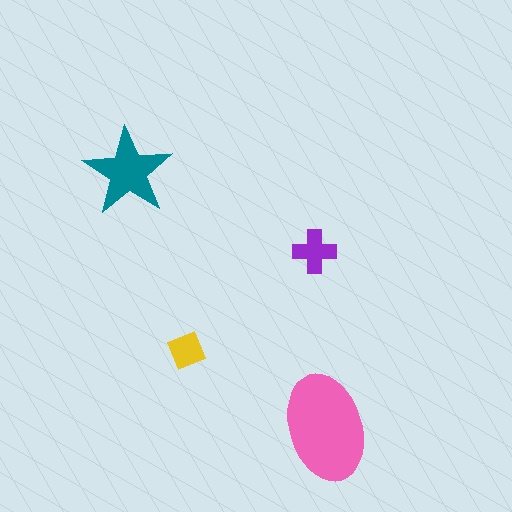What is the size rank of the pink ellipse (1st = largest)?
1st.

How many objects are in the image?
There are 4 objects in the image.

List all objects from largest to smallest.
The pink ellipse, the teal star, the purple cross, the yellow diamond.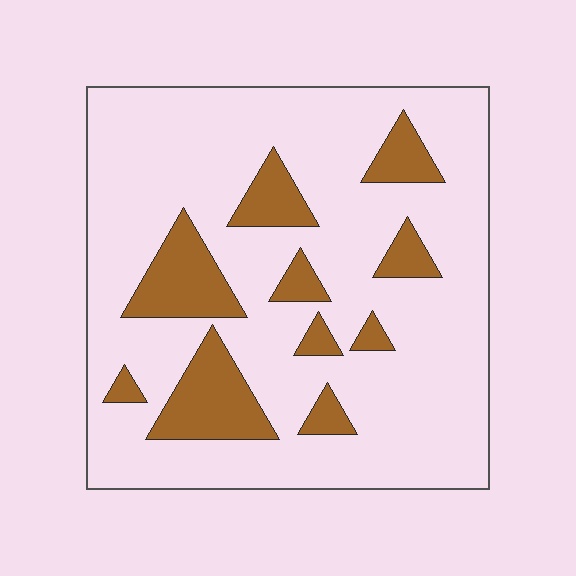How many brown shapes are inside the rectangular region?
10.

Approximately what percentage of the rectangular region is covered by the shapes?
Approximately 20%.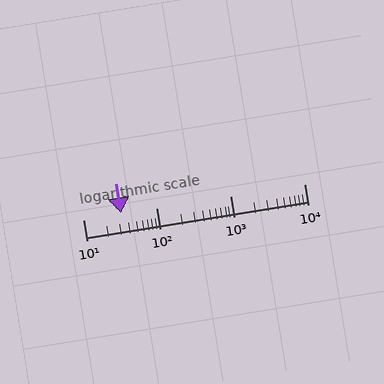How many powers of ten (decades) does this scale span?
The scale spans 3 decades, from 10 to 10000.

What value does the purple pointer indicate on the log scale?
The pointer indicates approximately 33.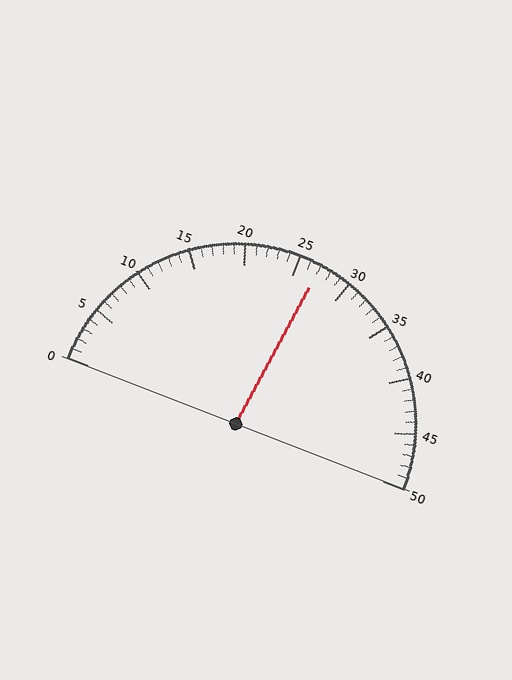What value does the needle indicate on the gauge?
The needle indicates approximately 27.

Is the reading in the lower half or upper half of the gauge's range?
The reading is in the upper half of the range (0 to 50).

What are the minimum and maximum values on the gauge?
The gauge ranges from 0 to 50.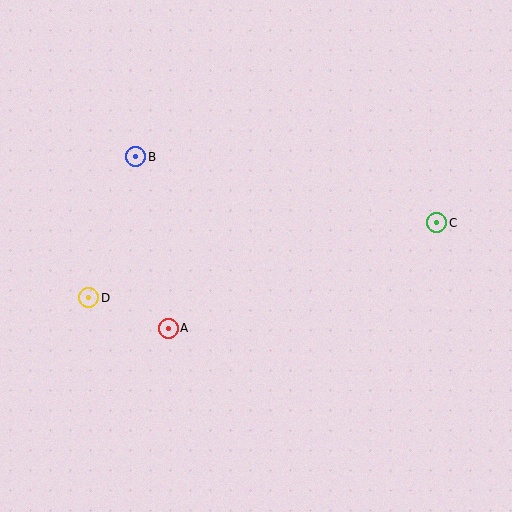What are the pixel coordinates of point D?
Point D is at (89, 298).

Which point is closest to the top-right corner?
Point C is closest to the top-right corner.